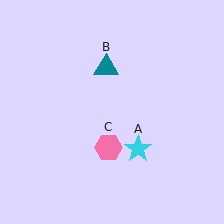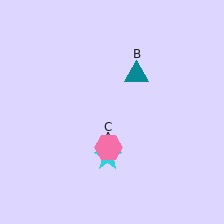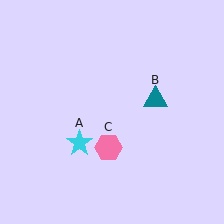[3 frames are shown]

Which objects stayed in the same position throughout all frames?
Pink hexagon (object C) remained stationary.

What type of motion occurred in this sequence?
The cyan star (object A), teal triangle (object B) rotated clockwise around the center of the scene.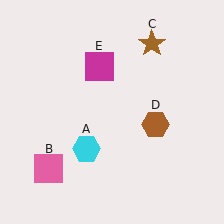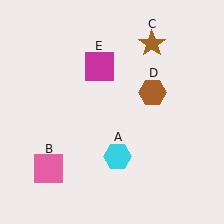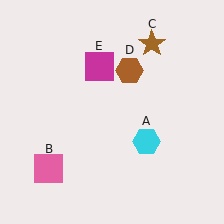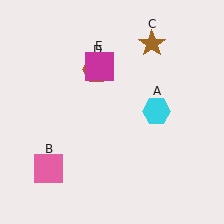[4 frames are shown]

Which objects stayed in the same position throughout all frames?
Pink square (object B) and brown star (object C) and magenta square (object E) remained stationary.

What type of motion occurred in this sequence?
The cyan hexagon (object A), brown hexagon (object D) rotated counterclockwise around the center of the scene.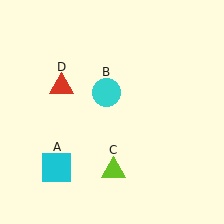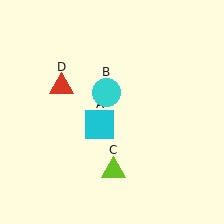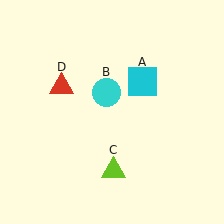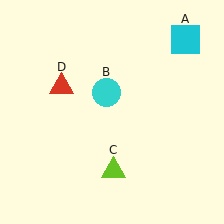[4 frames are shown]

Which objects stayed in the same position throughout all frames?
Cyan circle (object B) and lime triangle (object C) and red triangle (object D) remained stationary.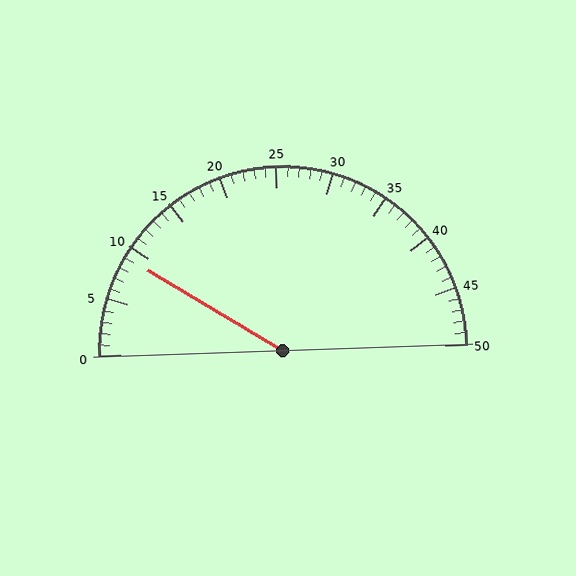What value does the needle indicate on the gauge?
The needle indicates approximately 9.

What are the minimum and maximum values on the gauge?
The gauge ranges from 0 to 50.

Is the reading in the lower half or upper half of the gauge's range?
The reading is in the lower half of the range (0 to 50).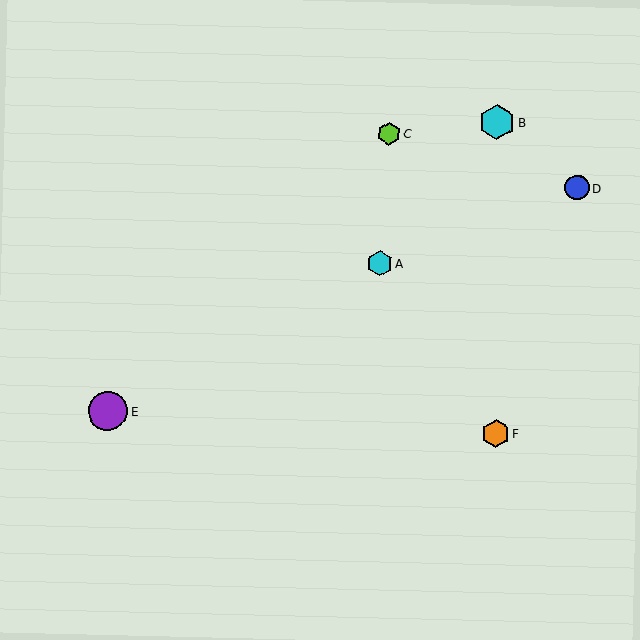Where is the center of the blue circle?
The center of the blue circle is at (577, 188).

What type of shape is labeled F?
Shape F is an orange hexagon.